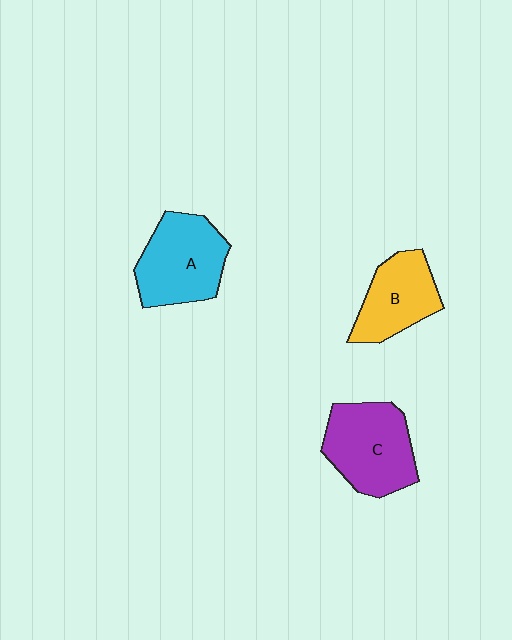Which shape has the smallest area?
Shape B (yellow).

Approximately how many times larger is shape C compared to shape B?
Approximately 1.3 times.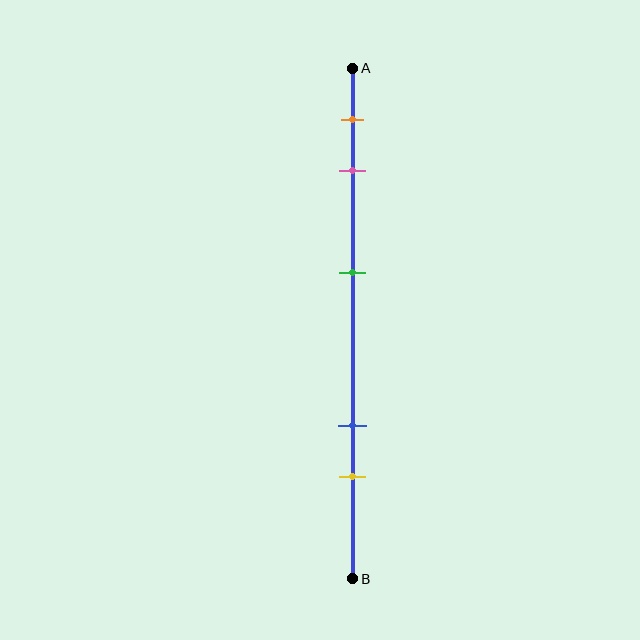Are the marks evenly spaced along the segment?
No, the marks are not evenly spaced.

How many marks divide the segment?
There are 5 marks dividing the segment.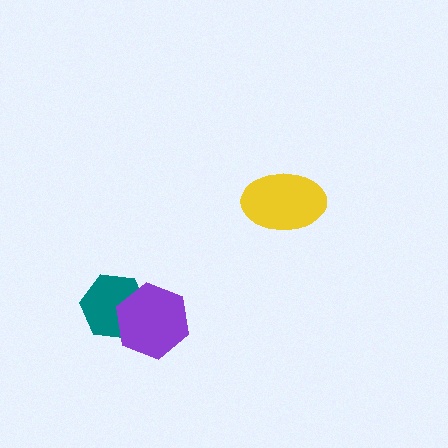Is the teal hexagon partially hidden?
Yes, it is partially covered by another shape.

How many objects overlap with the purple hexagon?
1 object overlaps with the purple hexagon.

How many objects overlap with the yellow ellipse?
0 objects overlap with the yellow ellipse.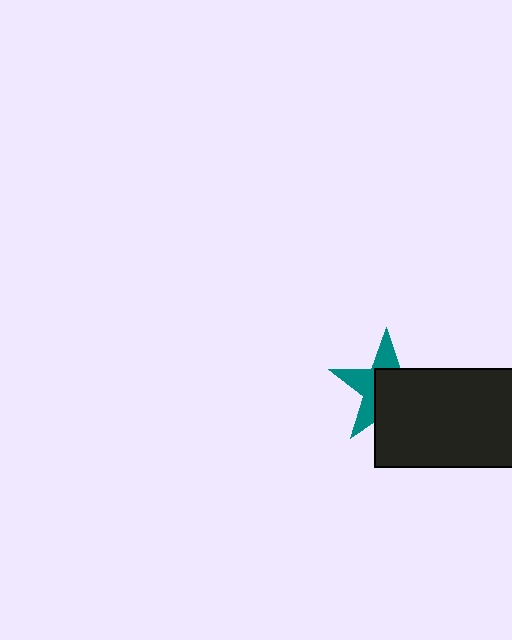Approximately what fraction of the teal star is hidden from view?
Roughly 58% of the teal star is hidden behind the black rectangle.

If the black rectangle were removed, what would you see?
You would see the complete teal star.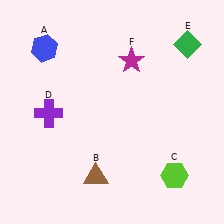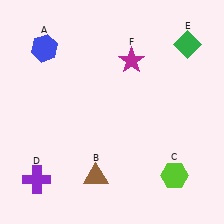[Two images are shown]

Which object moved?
The purple cross (D) moved down.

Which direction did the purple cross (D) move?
The purple cross (D) moved down.